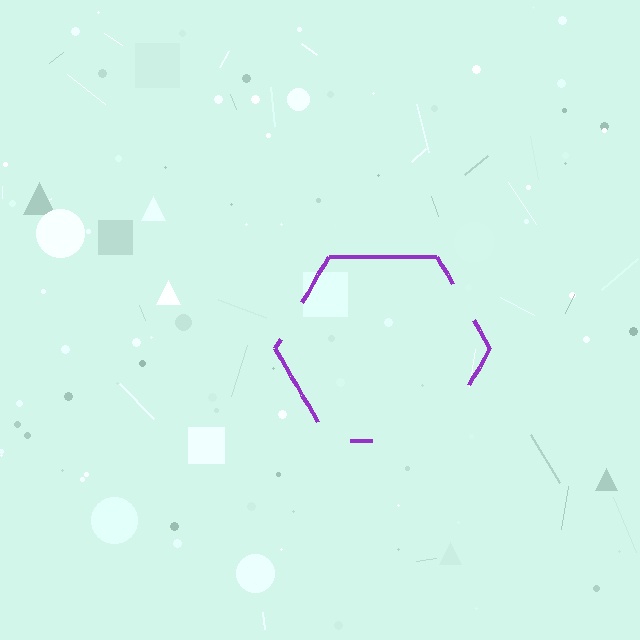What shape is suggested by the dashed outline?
The dashed outline suggests a hexagon.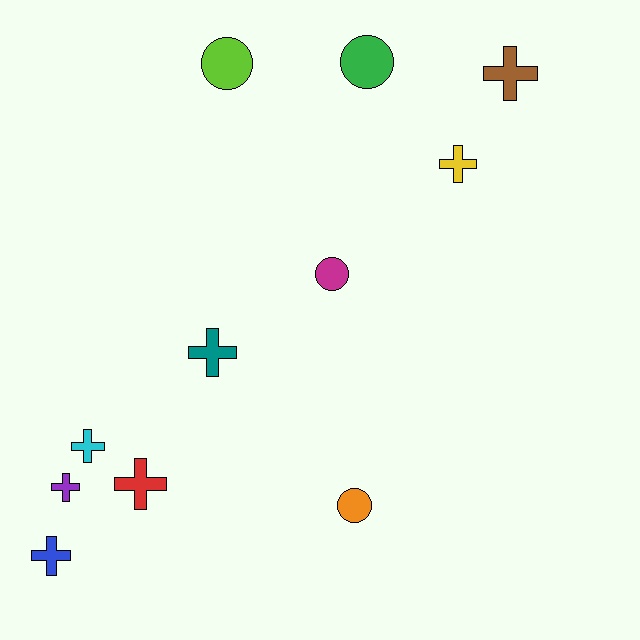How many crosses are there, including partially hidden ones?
There are 7 crosses.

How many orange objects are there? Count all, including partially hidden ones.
There is 1 orange object.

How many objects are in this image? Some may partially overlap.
There are 11 objects.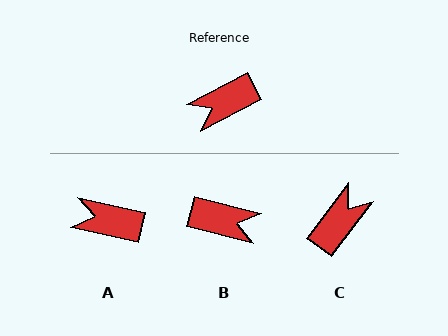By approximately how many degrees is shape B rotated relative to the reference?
Approximately 138 degrees counter-clockwise.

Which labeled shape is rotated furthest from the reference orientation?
C, about 155 degrees away.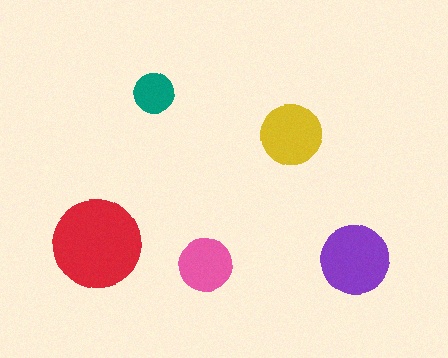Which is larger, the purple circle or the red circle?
The red one.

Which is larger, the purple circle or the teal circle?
The purple one.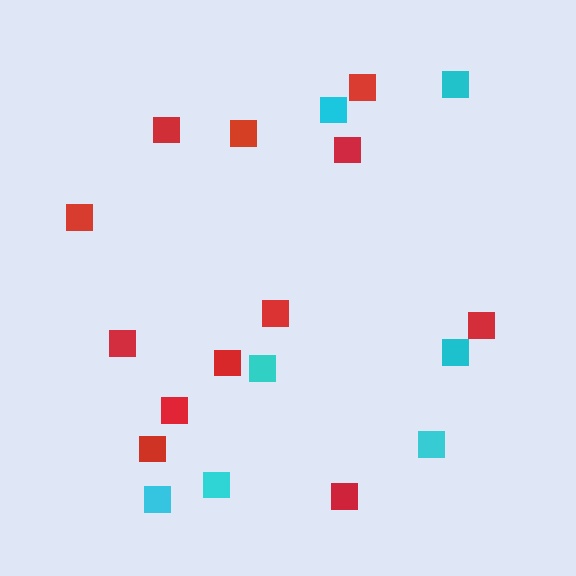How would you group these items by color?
There are 2 groups: one group of cyan squares (7) and one group of red squares (12).